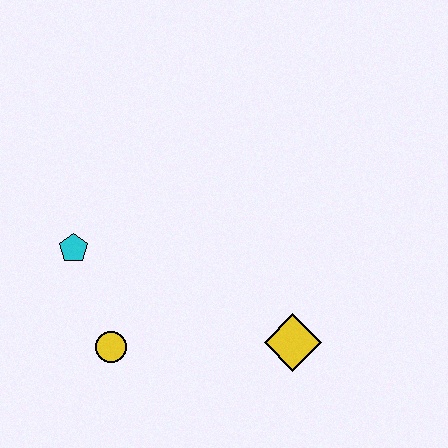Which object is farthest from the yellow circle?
The yellow diamond is farthest from the yellow circle.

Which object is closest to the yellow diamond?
The yellow circle is closest to the yellow diamond.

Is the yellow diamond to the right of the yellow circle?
Yes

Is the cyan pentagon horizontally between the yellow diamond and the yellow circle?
No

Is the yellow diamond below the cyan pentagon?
Yes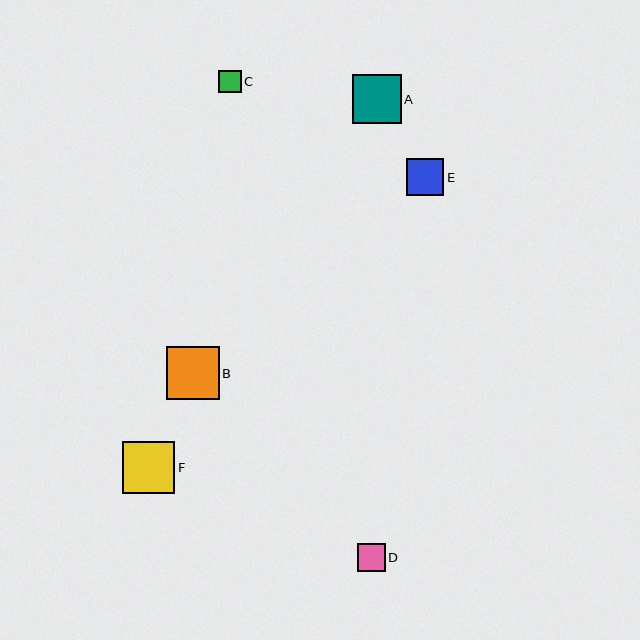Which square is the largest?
Square B is the largest with a size of approximately 53 pixels.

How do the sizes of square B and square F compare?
Square B and square F are approximately the same size.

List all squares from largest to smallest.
From largest to smallest: B, F, A, E, D, C.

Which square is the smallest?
Square C is the smallest with a size of approximately 22 pixels.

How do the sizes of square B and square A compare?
Square B and square A are approximately the same size.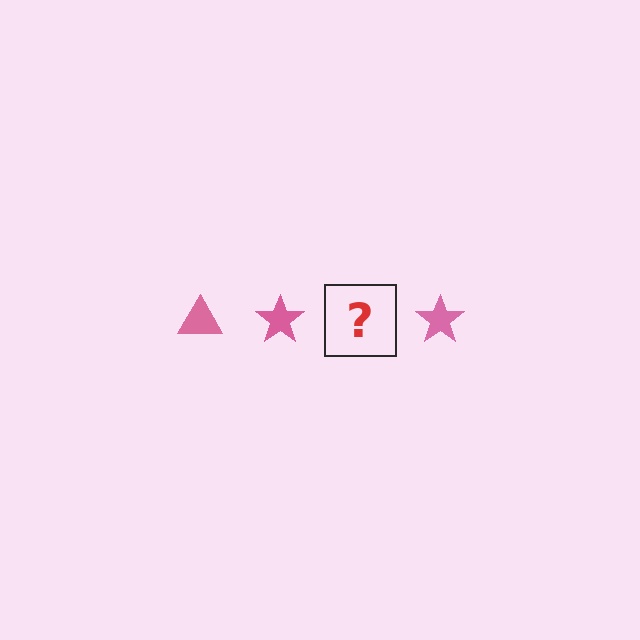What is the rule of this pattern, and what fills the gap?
The rule is that the pattern cycles through triangle, star shapes in pink. The gap should be filled with a pink triangle.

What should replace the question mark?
The question mark should be replaced with a pink triangle.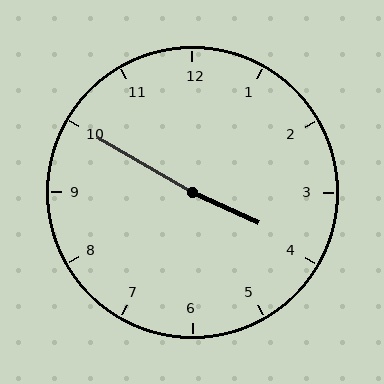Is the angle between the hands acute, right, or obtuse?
It is obtuse.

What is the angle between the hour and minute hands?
Approximately 175 degrees.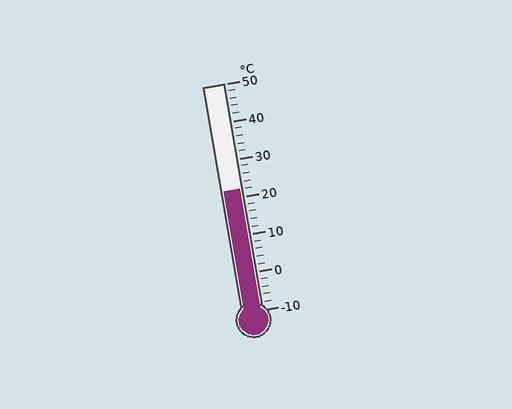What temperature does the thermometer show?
The thermometer shows approximately 22°C.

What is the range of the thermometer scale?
The thermometer scale ranges from -10°C to 50°C.